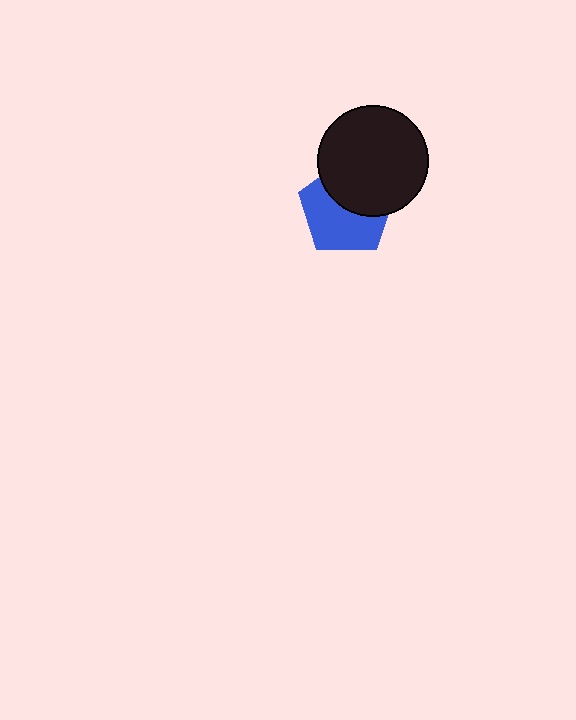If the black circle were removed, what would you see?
You would see the complete blue pentagon.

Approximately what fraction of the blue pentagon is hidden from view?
Roughly 44% of the blue pentagon is hidden behind the black circle.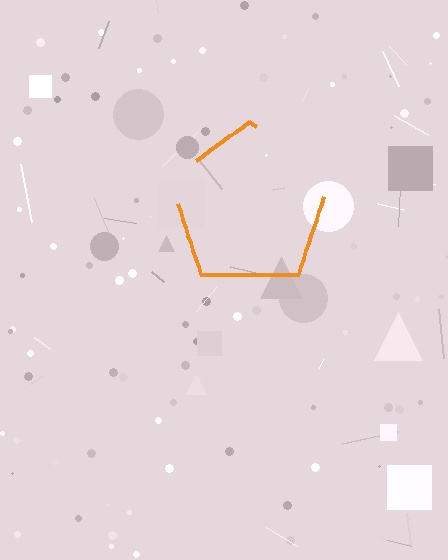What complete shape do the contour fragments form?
The contour fragments form a pentagon.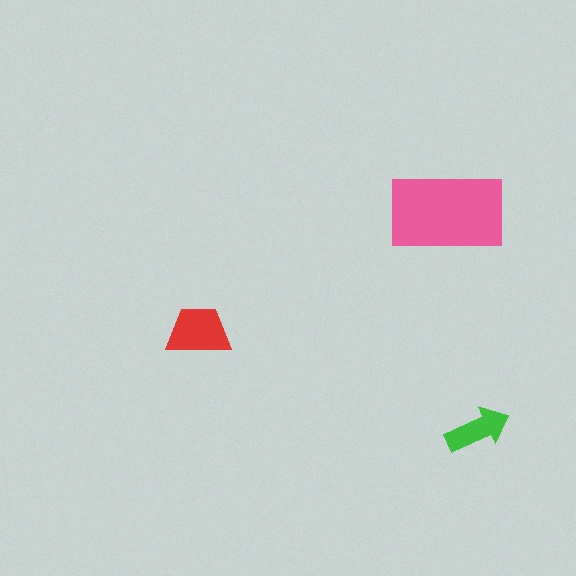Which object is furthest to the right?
The green arrow is rightmost.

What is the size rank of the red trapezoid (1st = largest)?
2nd.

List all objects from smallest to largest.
The green arrow, the red trapezoid, the pink rectangle.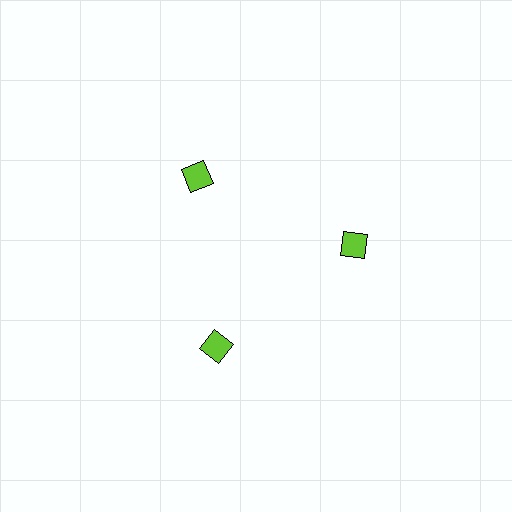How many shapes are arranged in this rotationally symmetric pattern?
There are 3 shapes, arranged in 3 groups of 1.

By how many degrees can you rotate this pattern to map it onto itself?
The pattern maps onto itself every 120 degrees of rotation.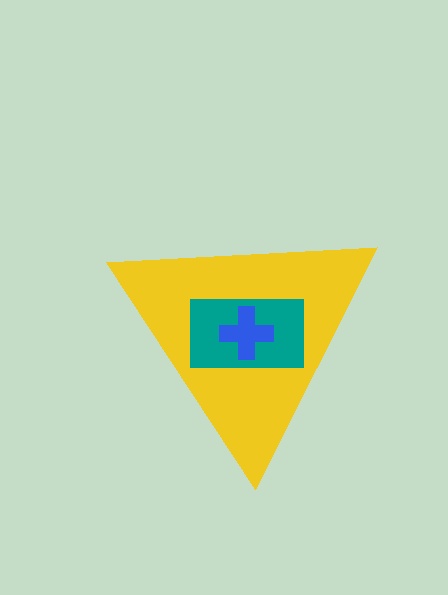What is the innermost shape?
The blue cross.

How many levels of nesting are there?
3.